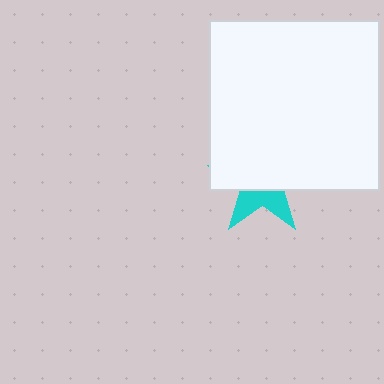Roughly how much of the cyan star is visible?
A small part of it is visible (roughly 35%).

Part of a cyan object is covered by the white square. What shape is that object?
It is a star.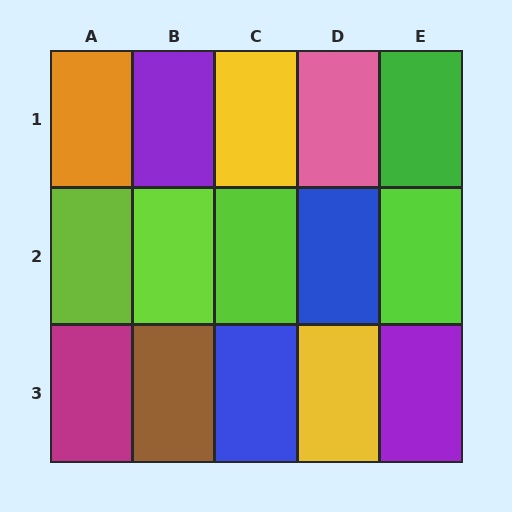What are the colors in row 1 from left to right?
Orange, purple, yellow, pink, green.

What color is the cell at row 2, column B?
Lime.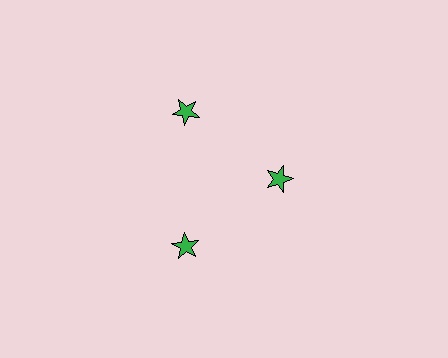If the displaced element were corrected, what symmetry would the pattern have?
It would have 3-fold rotational symmetry — the pattern would map onto itself every 120 degrees.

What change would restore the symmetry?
The symmetry would be restored by moving it outward, back onto the ring so that all 3 stars sit at equal angles and equal distance from the center.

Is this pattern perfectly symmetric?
No. The 3 green stars are arranged in a ring, but one element near the 3 o'clock position is pulled inward toward the center, breaking the 3-fold rotational symmetry.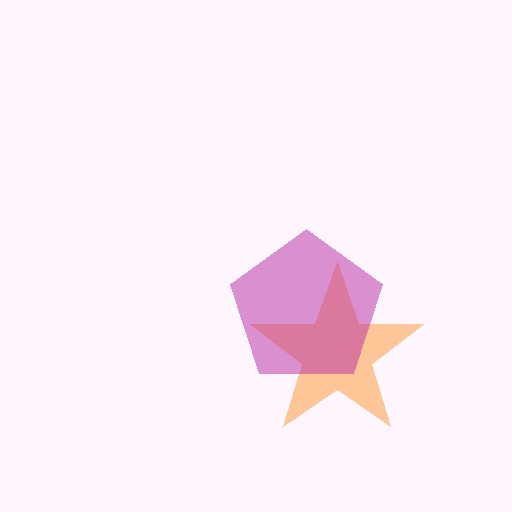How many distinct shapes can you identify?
There are 2 distinct shapes: an orange star, a magenta pentagon.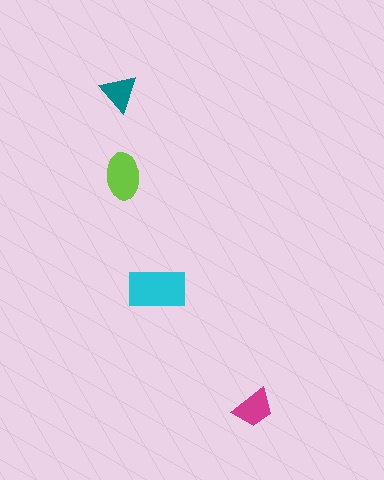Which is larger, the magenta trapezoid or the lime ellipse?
The lime ellipse.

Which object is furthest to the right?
The magenta trapezoid is rightmost.